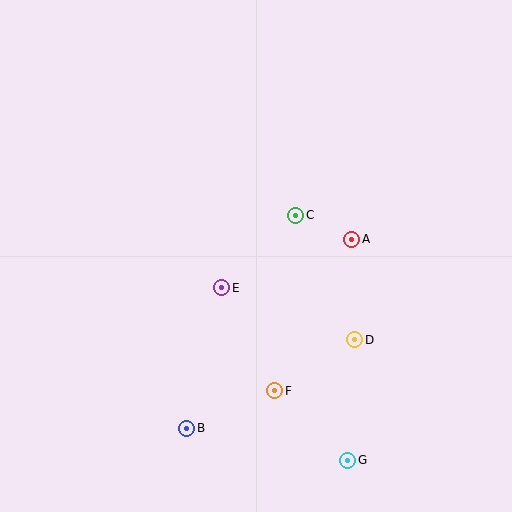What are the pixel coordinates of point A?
Point A is at (352, 239).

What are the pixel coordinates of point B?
Point B is at (187, 428).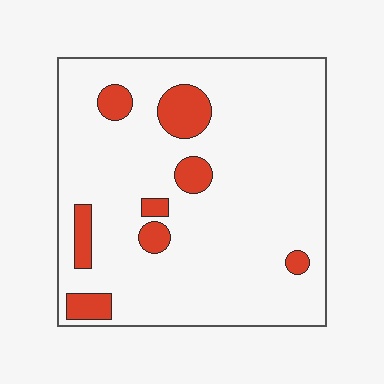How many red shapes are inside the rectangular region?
8.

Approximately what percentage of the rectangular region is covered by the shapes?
Approximately 10%.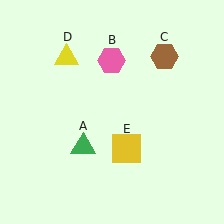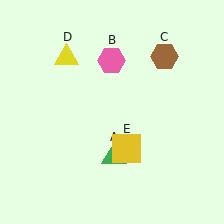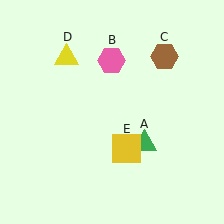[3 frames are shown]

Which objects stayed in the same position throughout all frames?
Pink hexagon (object B) and brown hexagon (object C) and yellow triangle (object D) and yellow square (object E) remained stationary.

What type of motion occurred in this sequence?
The green triangle (object A) rotated counterclockwise around the center of the scene.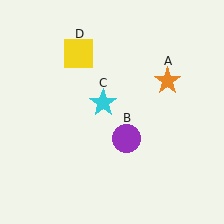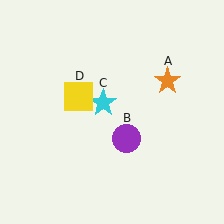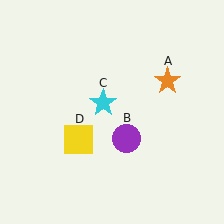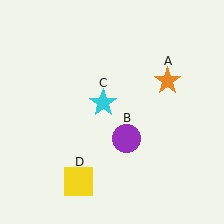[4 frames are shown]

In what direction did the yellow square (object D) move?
The yellow square (object D) moved down.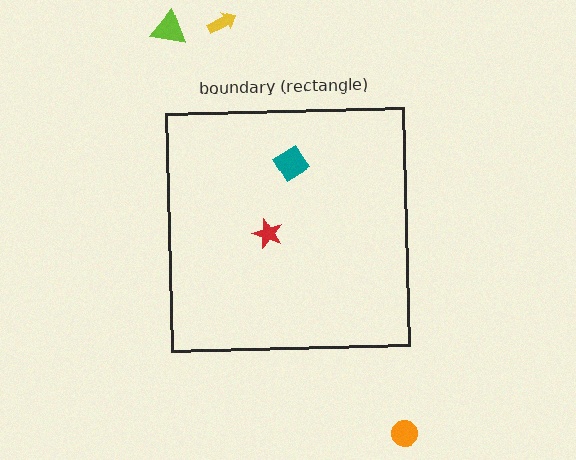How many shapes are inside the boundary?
2 inside, 3 outside.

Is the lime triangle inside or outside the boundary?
Outside.